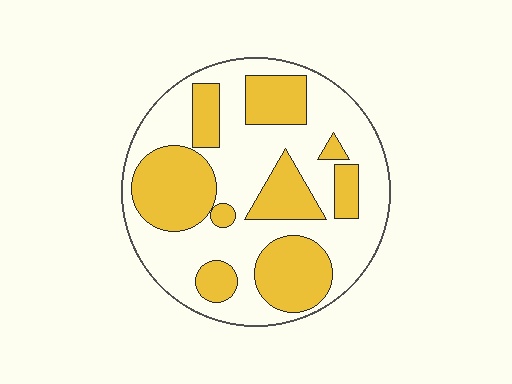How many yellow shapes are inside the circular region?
9.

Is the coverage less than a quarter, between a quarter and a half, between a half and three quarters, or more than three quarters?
Between a quarter and a half.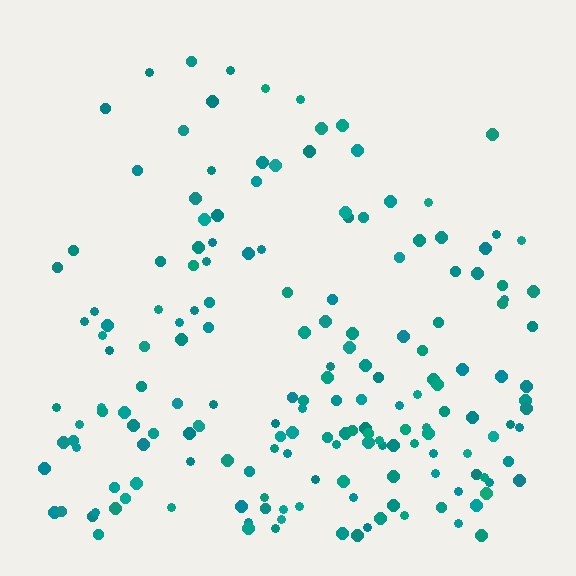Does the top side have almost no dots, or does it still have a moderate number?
Still a moderate number, just noticeably fewer than the bottom.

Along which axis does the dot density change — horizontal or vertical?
Vertical.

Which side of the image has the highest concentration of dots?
The bottom.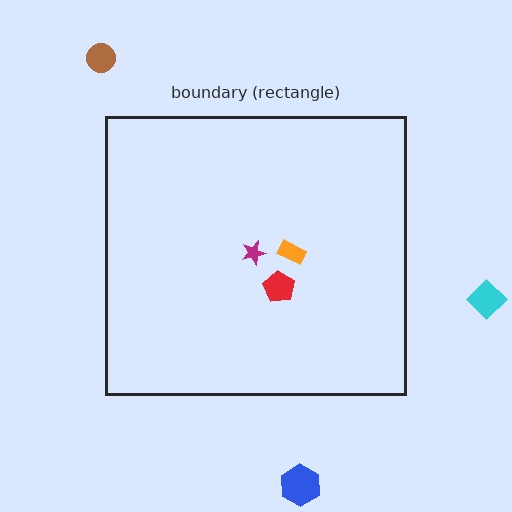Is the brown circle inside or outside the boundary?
Outside.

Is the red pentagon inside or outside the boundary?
Inside.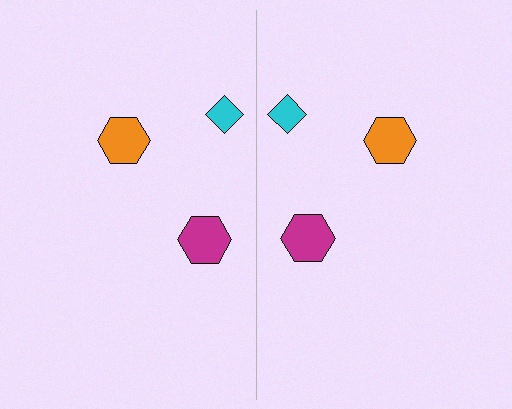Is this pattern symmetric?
Yes, this pattern has bilateral (reflection) symmetry.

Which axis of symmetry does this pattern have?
The pattern has a vertical axis of symmetry running through the center of the image.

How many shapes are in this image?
There are 6 shapes in this image.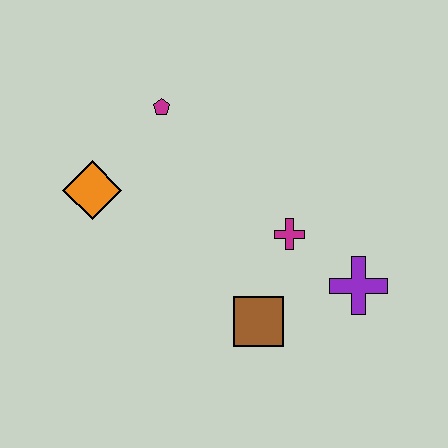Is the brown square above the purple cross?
No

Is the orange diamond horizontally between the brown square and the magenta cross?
No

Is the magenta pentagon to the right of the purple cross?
No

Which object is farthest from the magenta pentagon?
The purple cross is farthest from the magenta pentagon.